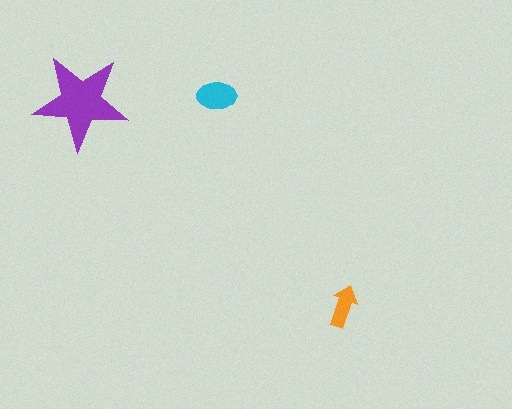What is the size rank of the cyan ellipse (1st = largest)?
2nd.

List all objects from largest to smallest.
The purple star, the cyan ellipse, the orange arrow.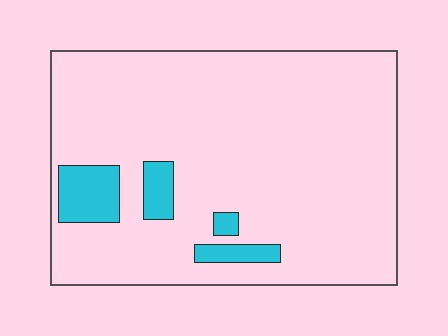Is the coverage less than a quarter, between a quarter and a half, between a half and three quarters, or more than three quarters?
Less than a quarter.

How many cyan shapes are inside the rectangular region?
4.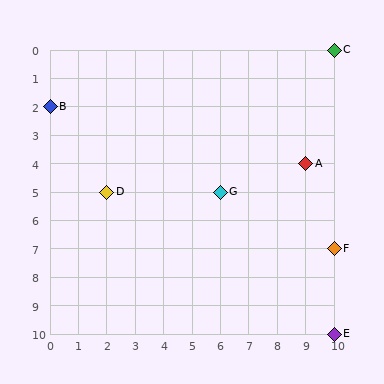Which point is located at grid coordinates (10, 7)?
Point F is at (10, 7).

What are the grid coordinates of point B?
Point B is at grid coordinates (0, 2).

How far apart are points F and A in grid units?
Points F and A are 1 column and 3 rows apart (about 3.2 grid units diagonally).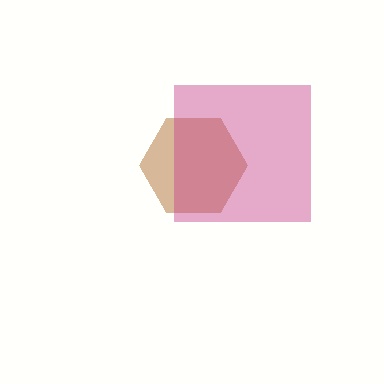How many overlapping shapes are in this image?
There are 2 overlapping shapes in the image.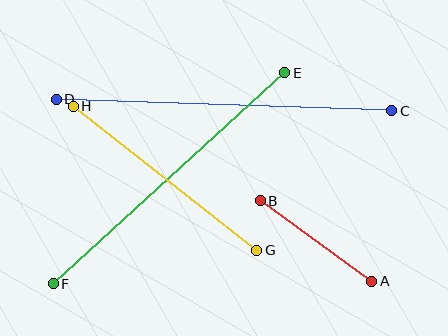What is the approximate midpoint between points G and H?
The midpoint is at approximately (165, 178) pixels.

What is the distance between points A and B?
The distance is approximately 138 pixels.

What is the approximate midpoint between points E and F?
The midpoint is at approximately (169, 178) pixels.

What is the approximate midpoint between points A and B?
The midpoint is at approximately (316, 241) pixels.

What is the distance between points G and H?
The distance is approximately 233 pixels.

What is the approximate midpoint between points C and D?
The midpoint is at approximately (224, 105) pixels.